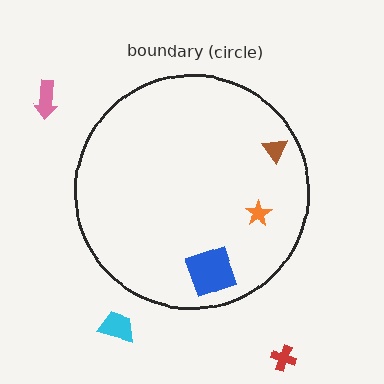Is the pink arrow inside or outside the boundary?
Outside.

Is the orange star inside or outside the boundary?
Inside.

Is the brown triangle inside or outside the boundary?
Inside.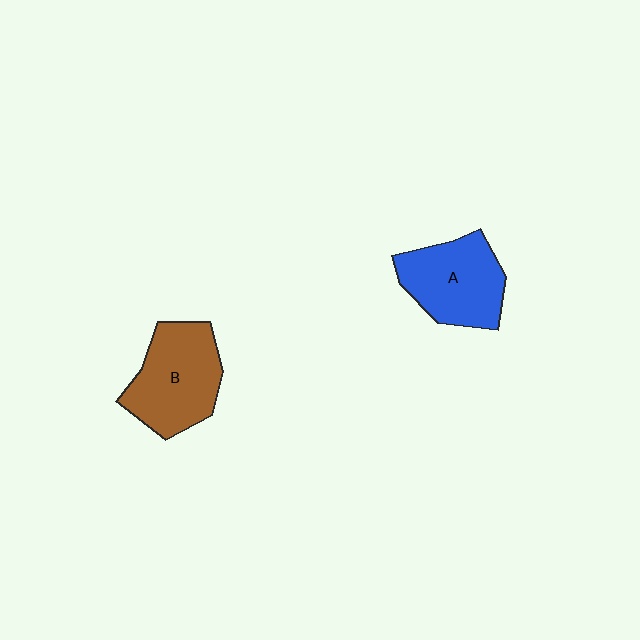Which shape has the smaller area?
Shape A (blue).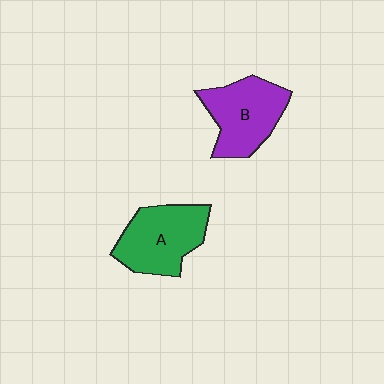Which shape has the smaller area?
Shape B (purple).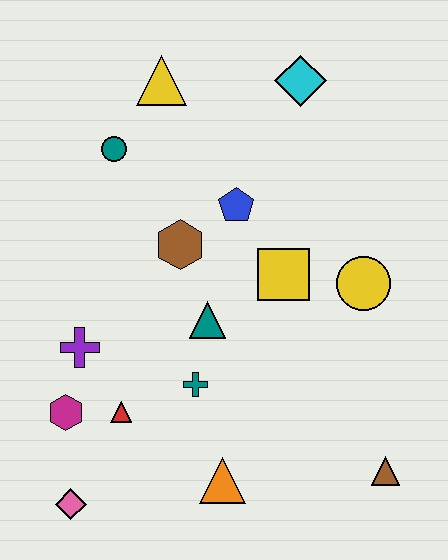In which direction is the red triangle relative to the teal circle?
The red triangle is below the teal circle.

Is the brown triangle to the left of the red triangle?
No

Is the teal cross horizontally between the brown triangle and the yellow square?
No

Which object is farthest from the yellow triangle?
The brown triangle is farthest from the yellow triangle.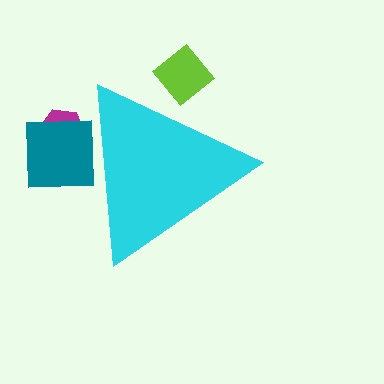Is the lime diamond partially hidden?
Yes, the lime diamond is partially hidden behind the cyan triangle.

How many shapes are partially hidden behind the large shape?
3 shapes are partially hidden.